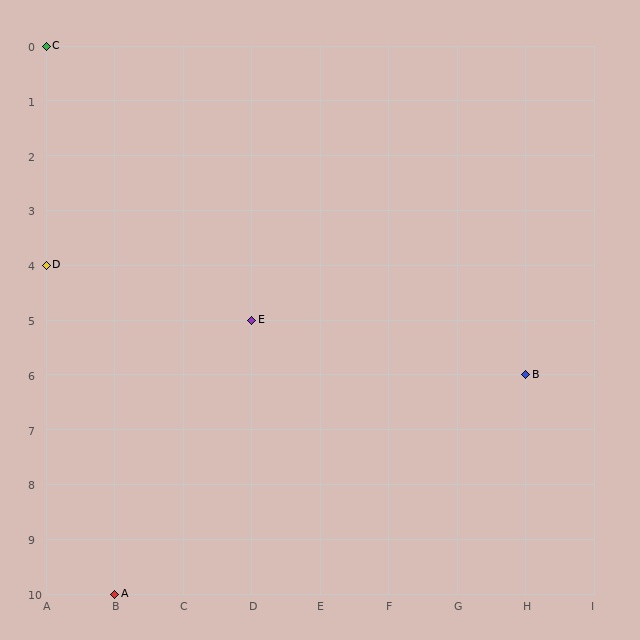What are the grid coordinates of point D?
Point D is at grid coordinates (A, 4).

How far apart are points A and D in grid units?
Points A and D are 1 column and 6 rows apart (about 6.1 grid units diagonally).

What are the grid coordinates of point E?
Point E is at grid coordinates (D, 5).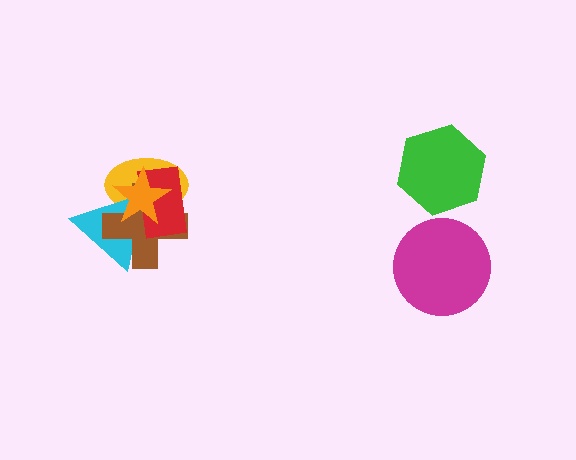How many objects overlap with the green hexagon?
0 objects overlap with the green hexagon.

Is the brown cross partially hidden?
Yes, it is partially covered by another shape.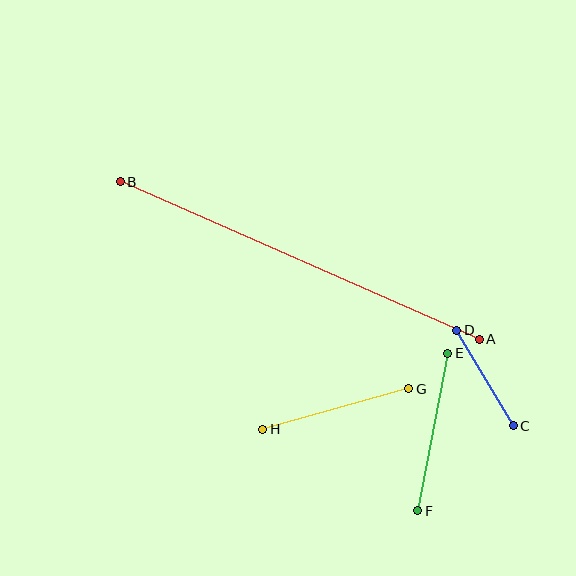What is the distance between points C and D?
The distance is approximately 111 pixels.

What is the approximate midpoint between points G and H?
The midpoint is at approximately (336, 409) pixels.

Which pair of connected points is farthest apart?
Points A and B are farthest apart.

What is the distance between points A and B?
The distance is approximately 392 pixels.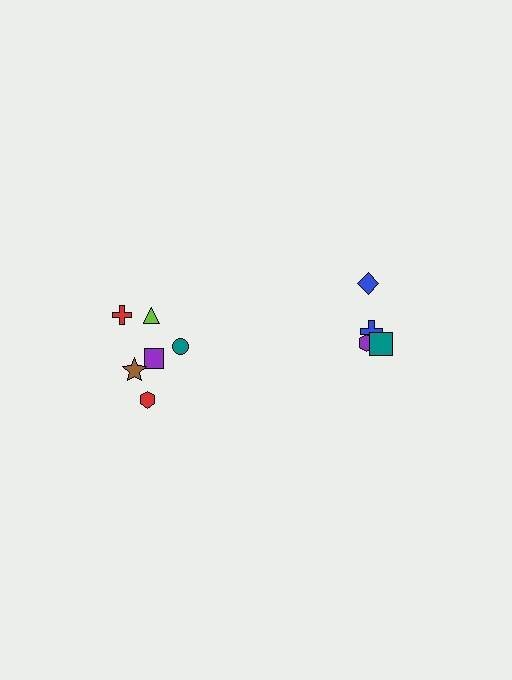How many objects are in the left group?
There are 6 objects.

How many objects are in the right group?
There are 4 objects.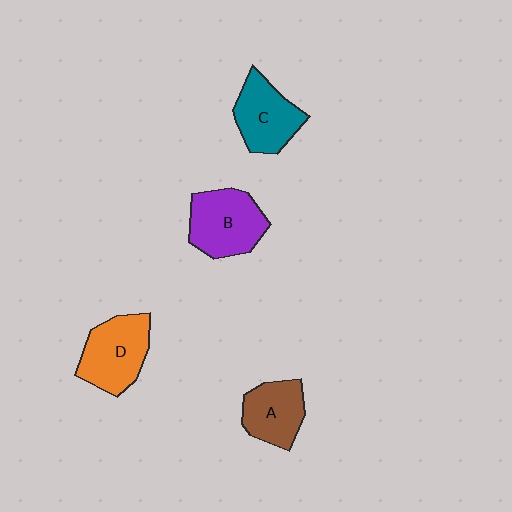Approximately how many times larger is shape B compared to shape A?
Approximately 1.3 times.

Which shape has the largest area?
Shape B (purple).